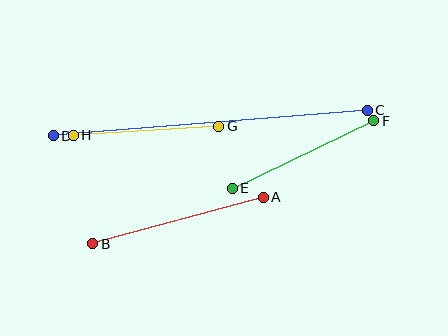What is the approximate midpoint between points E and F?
The midpoint is at approximately (303, 155) pixels.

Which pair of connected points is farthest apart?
Points C and D are farthest apart.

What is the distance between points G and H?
The distance is approximately 146 pixels.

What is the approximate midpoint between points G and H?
The midpoint is at approximately (146, 131) pixels.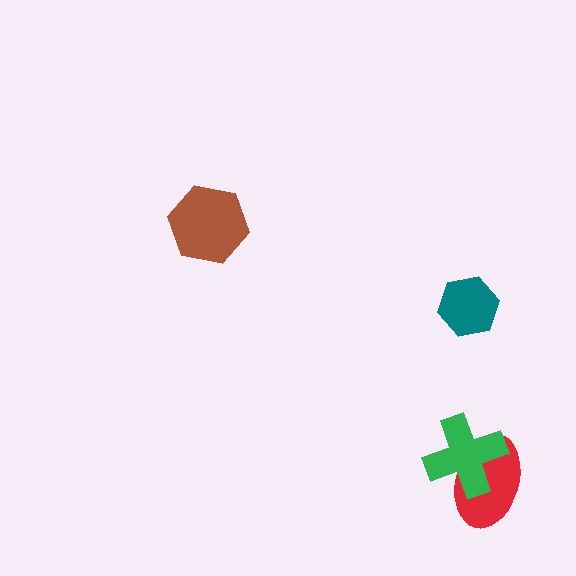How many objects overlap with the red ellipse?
1 object overlaps with the red ellipse.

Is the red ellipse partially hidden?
Yes, it is partially covered by another shape.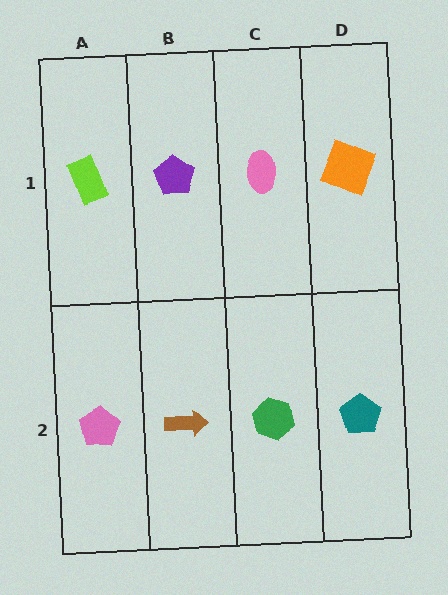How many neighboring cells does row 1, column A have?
2.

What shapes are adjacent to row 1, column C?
A green hexagon (row 2, column C), a purple pentagon (row 1, column B), an orange square (row 1, column D).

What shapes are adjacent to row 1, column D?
A teal pentagon (row 2, column D), a pink ellipse (row 1, column C).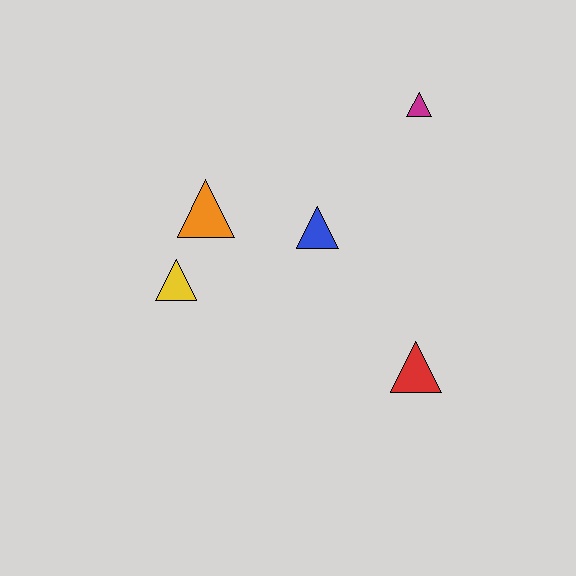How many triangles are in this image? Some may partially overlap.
There are 5 triangles.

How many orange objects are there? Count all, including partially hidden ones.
There is 1 orange object.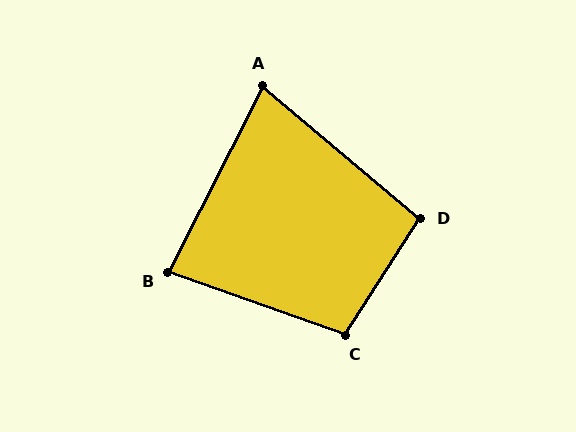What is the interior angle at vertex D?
Approximately 97 degrees (obtuse).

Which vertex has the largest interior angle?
C, at approximately 103 degrees.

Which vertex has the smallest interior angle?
A, at approximately 77 degrees.